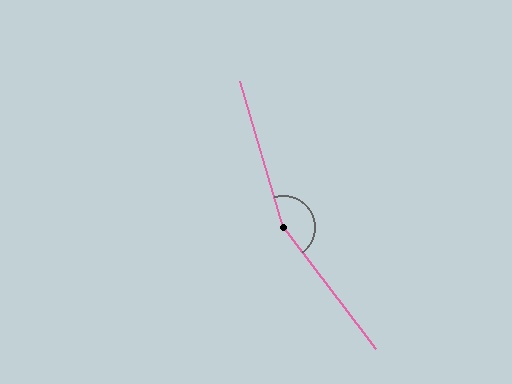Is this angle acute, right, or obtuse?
It is obtuse.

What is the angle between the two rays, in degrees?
Approximately 159 degrees.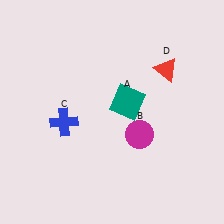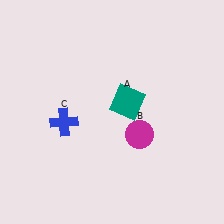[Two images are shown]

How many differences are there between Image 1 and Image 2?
There is 1 difference between the two images.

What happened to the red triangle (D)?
The red triangle (D) was removed in Image 2. It was in the top-right area of Image 1.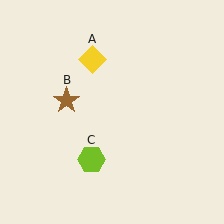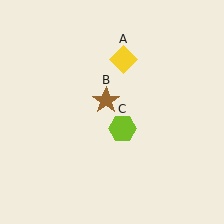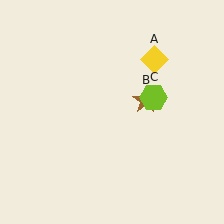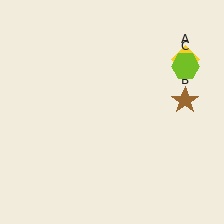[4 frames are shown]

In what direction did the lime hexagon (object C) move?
The lime hexagon (object C) moved up and to the right.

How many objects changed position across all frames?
3 objects changed position: yellow diamond (object A), brown star (object B), lime hexagon (object C).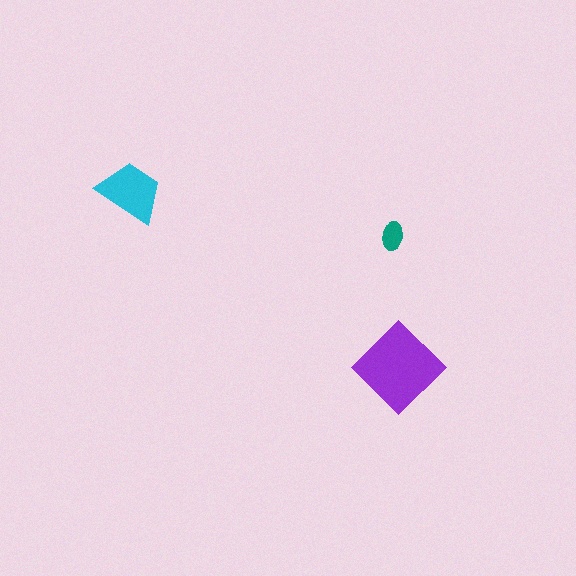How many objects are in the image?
There are 3 objects in the image.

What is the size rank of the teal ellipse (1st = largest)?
3rd.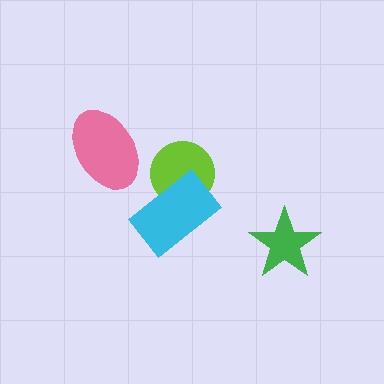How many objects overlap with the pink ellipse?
0 objects overlap with the pink ellipse.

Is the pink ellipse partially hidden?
No, no other shape covers it.